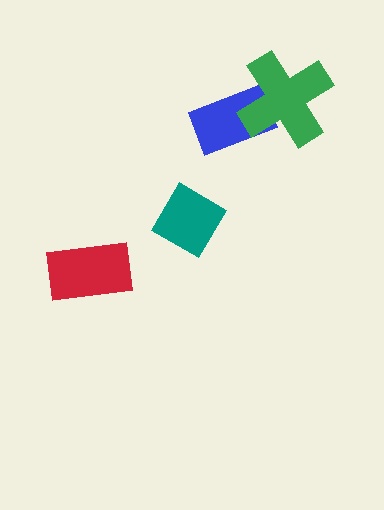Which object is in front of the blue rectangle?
The green cross is in front of the blue rectangle.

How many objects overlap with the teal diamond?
0 objects overlap with the teal diamond.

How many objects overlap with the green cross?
1 object overlaps with the green cross.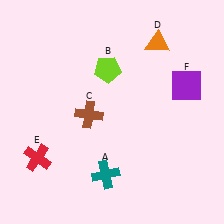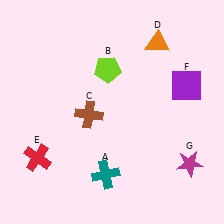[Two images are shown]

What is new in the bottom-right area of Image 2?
A magenta star (G) was added in the bottom-right area of Image 2.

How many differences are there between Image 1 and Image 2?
There is 1 difference between the two images.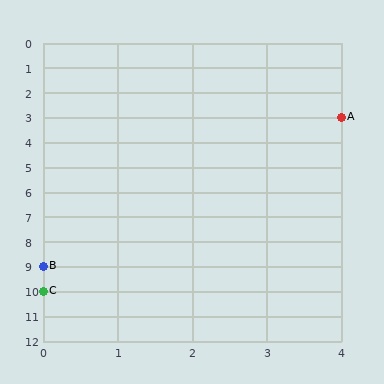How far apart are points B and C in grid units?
Points B and C are 1 row apart.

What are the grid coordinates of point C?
Point C is at grid coordinates (0, 10).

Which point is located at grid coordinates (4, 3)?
Point A is at (4, 3).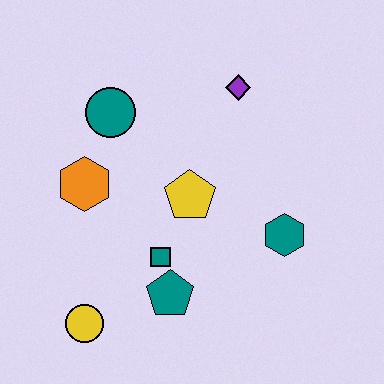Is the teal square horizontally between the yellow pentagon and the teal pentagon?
No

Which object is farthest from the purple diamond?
The yellow circle is farthest from the purple diamond.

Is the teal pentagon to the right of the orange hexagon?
Yes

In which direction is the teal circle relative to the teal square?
The teal circle is above the teal square.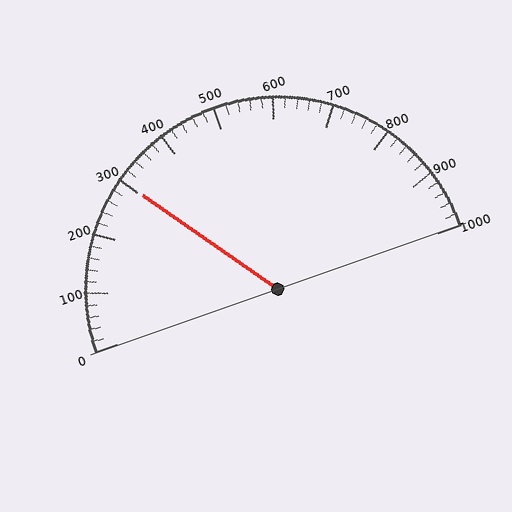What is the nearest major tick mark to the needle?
The nearest major tick mark is 300.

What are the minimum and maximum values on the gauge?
The gauge ranges from 0 to 1000.